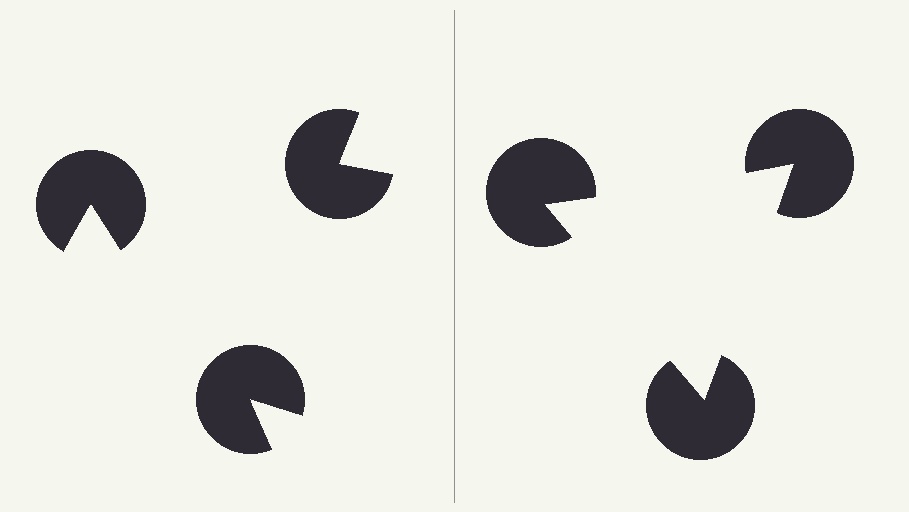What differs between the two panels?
The pac-man discs are positioned identically on both sides; only the wedge orientations differ. On the right they align to a triangle; on the left they are misaligned.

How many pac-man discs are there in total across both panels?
6 — 3 on each side.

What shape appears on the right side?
An illusory triangle.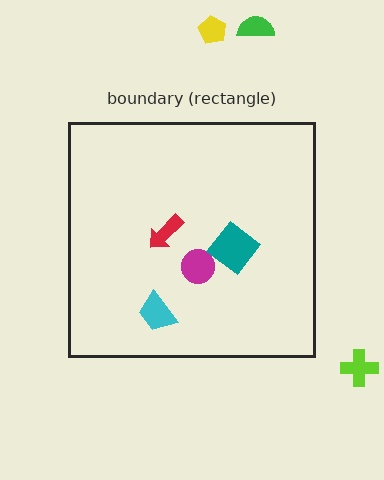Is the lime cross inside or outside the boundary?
Outside.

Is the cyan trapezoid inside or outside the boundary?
Inside.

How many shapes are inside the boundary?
4 inside, 3 outside.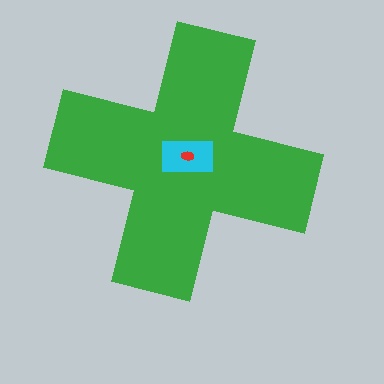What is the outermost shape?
The green cross.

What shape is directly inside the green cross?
The cyan rectangle.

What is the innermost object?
The red ellipse.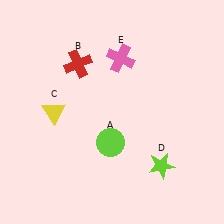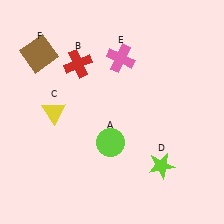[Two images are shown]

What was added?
A brown square (F) was added in Image 2.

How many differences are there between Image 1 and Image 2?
There is 1 difference between the two images.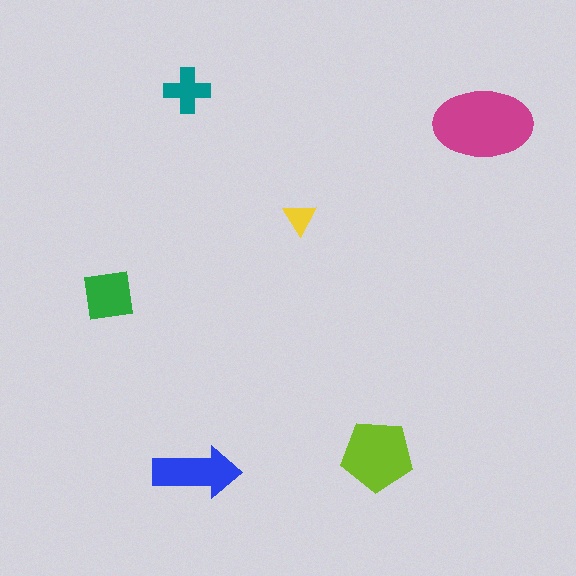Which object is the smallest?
The yellow triangle.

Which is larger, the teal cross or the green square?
The green square.